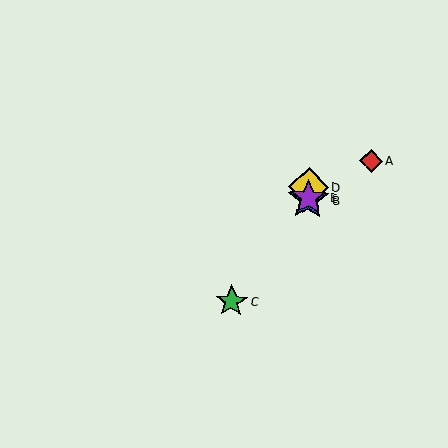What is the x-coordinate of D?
Object D is at x≈309.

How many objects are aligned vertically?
3 objects (B, D, E) are aligned vertically.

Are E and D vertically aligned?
Yes, both are at x≈308.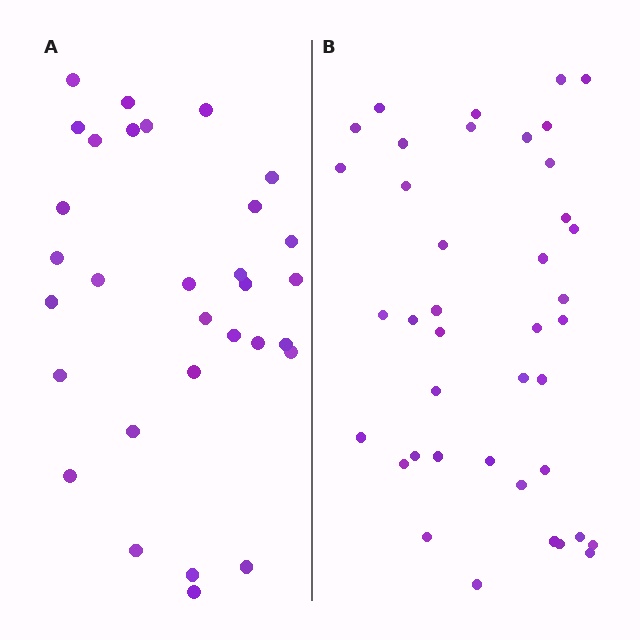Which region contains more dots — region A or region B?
Region B (the right region) has more dots.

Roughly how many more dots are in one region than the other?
Region B has roughly 8 or so more dots than region A.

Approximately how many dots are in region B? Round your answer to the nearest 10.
About 40 dots.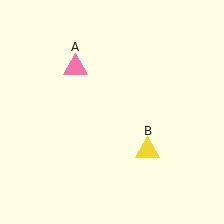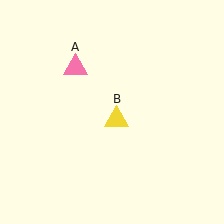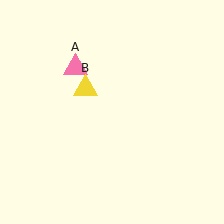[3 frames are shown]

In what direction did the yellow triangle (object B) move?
The yellow triangle (object B) moved up and to the left.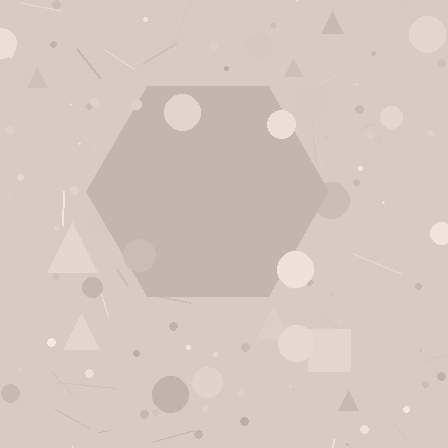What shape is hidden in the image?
A hexagon is hidden in the image.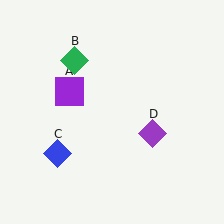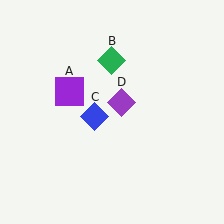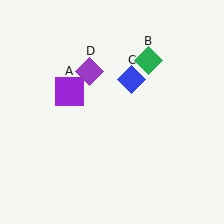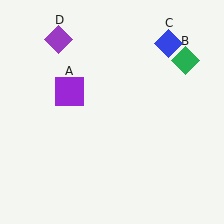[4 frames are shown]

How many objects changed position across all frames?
3 objects changed position: green diamond (object B), blue diamond (object C), purple diamond (object D).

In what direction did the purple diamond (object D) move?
The purple diamond (object D) moved up and to the left.